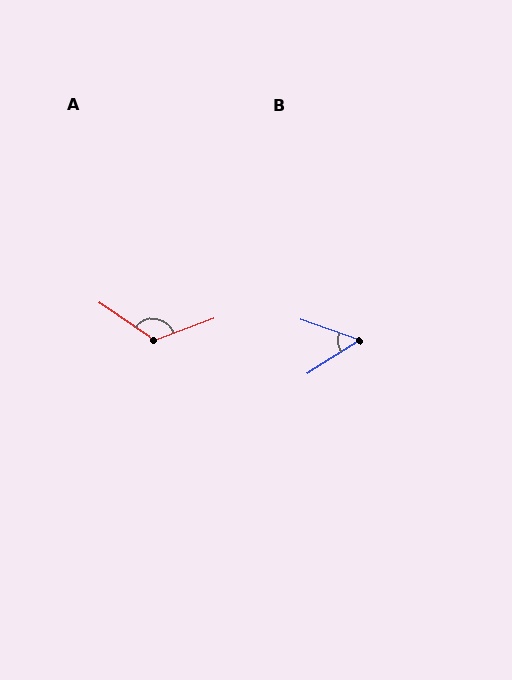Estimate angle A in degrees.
Approximately 125 degrees.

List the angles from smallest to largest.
B (52°), A (125°).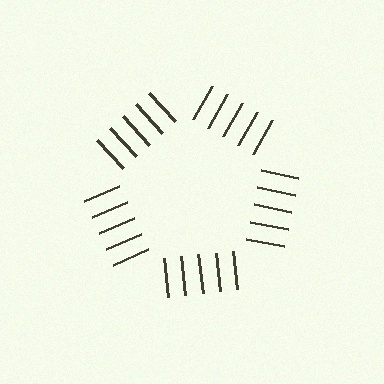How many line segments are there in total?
25 — 5 along each of the 5 edges.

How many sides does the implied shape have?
5 sides — the line-ends trace a pentagon.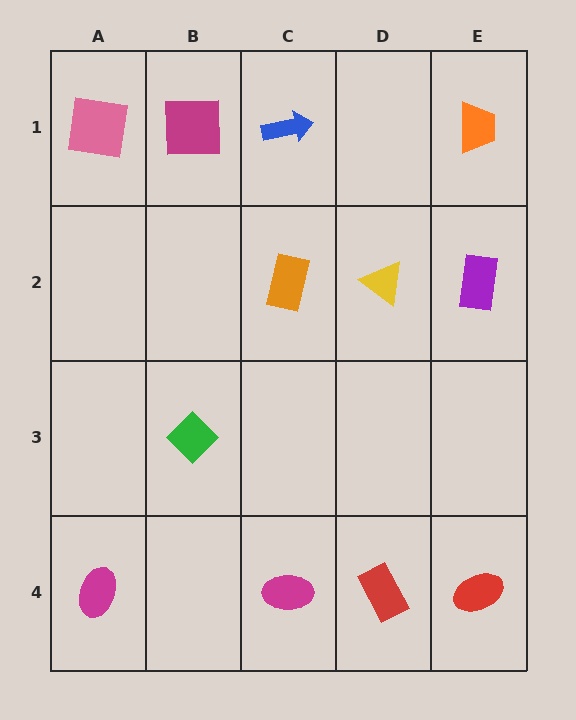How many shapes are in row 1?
4 shapes.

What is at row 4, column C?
A magenta ellipse.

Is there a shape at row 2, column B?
No, that cell is empty.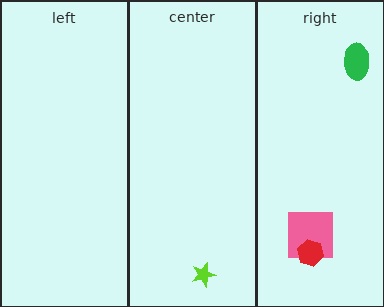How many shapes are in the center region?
1.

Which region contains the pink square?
The right region.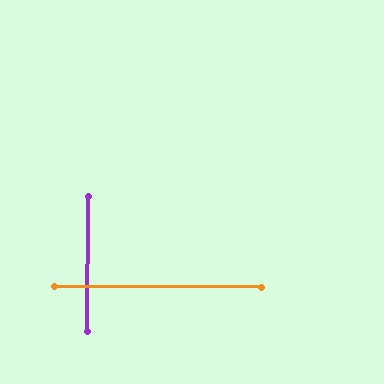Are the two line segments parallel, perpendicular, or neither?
Perpendicular — they meet at approximately 90°.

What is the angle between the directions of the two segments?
Approximately 90 degrees.